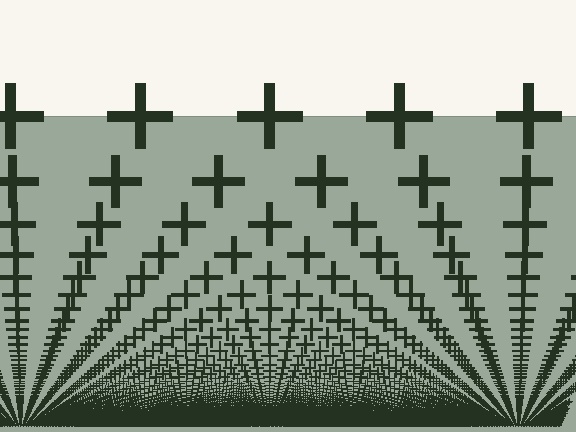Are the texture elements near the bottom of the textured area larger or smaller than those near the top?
Smaller. The gradient is inverted — elements near the bottom are smaller and denser.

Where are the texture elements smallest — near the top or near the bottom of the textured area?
Near the bottom.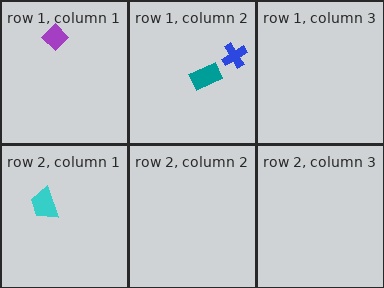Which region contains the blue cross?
The row 1, column 2 region.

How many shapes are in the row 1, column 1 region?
1.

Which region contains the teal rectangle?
The row 1, column 2 region.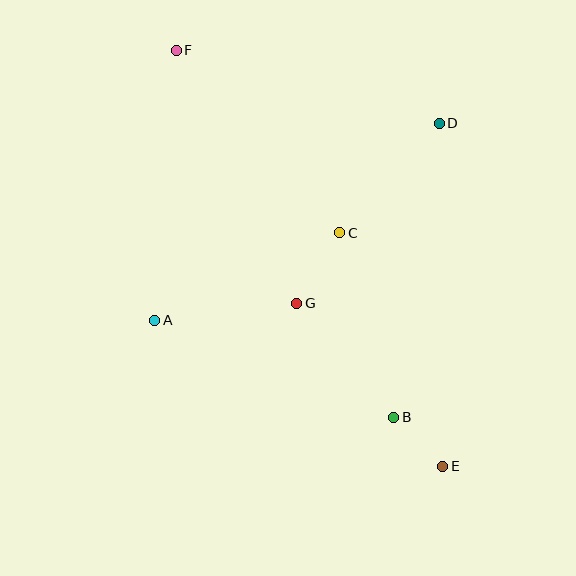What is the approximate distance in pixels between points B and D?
The distance between B and D is approximately 297 pixels.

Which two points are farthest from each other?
Points E and F are farthest from each other.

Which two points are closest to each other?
Points B and E are closest to each other.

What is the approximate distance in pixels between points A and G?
The distance between A and G is approximately 143 pixels.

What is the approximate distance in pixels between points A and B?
The distance between A and B is approximately 257 pixels.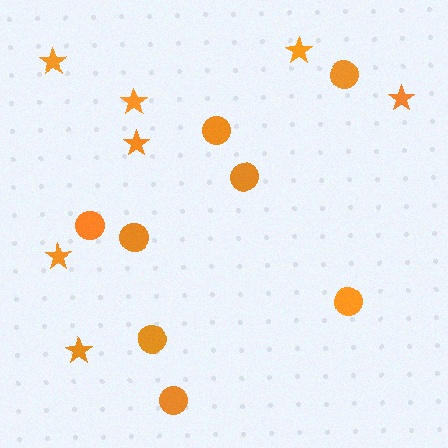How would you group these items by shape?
There are 2 groups: one group of circles (8) and one group of stars (7).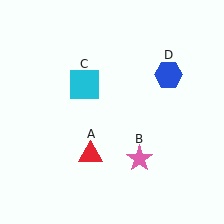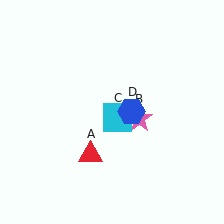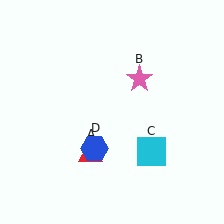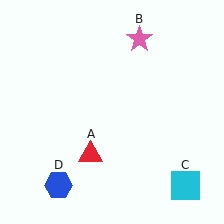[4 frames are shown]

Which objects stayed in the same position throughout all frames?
Red triangle (object A) remained stationary.